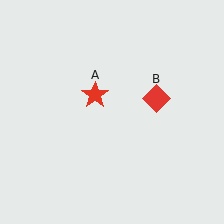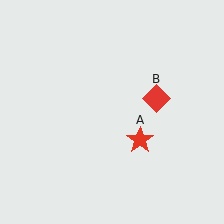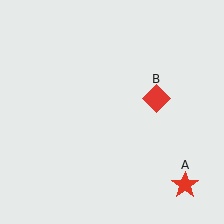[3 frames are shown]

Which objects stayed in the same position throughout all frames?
Red diamond (object B) remained stationary.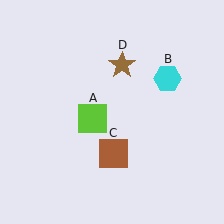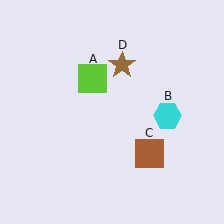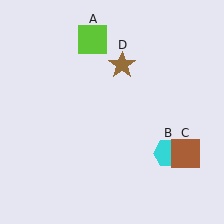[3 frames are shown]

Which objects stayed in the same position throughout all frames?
Brown star (object D) remained stationary.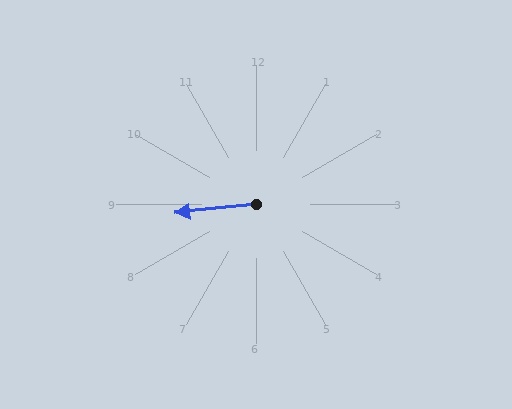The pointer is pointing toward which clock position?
Roughly 9 o'clock.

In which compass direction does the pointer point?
West.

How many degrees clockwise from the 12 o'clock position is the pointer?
Approximately 264 degrees.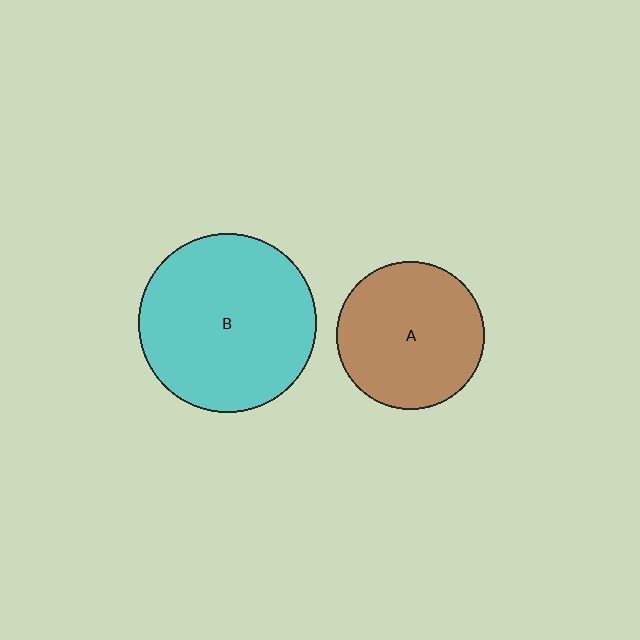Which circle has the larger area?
Circle B (cyan).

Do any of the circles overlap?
No, none of the circles overlap.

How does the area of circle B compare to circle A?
Approximately 1.4 times.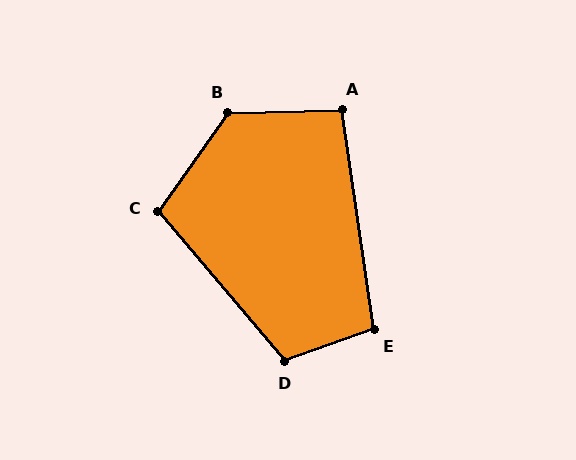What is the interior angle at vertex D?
Approximately 111 degrees (obtuse).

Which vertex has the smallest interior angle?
A, at approximately 97 degrees.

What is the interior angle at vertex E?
Approximately 102 degrees (obtuse).